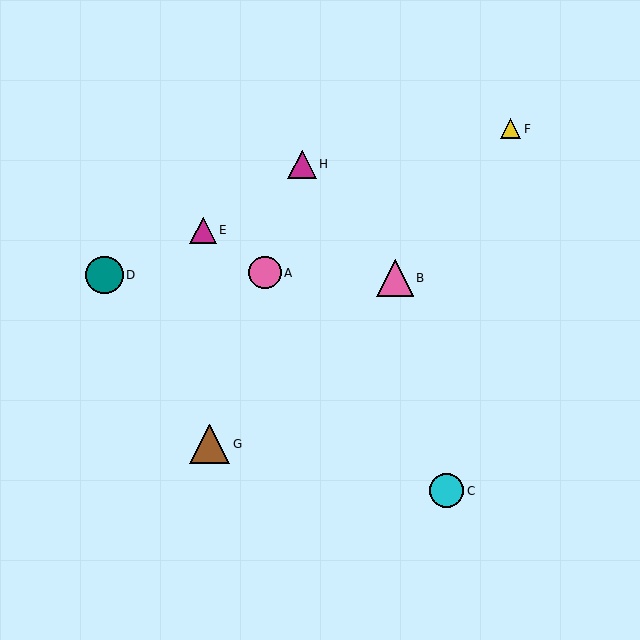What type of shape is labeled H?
Shape H is a magenta triangle.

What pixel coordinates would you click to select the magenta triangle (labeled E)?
Click at (203, 231) to select the magenta triangle E.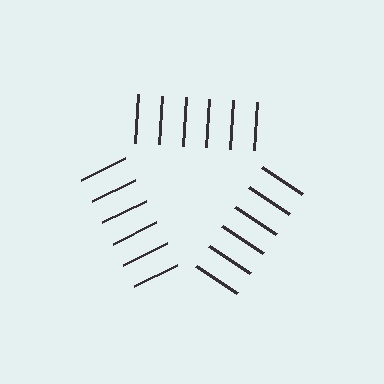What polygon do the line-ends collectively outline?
An illusory triangle — the line segments terminate on its edges but no continuous stroke is drawn.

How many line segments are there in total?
18 — 6 along each of the 3 edges.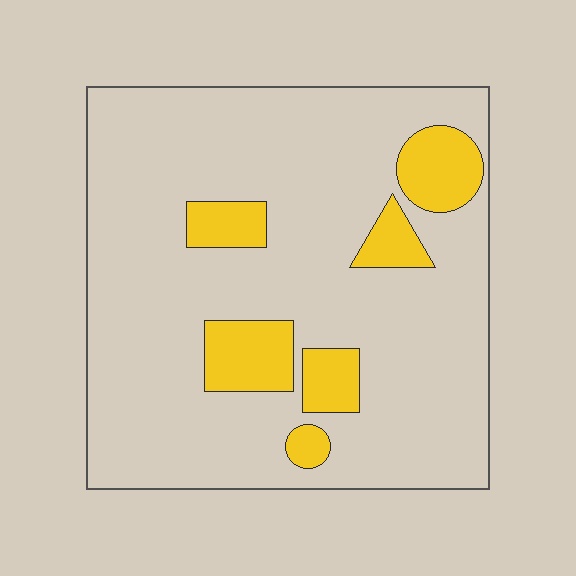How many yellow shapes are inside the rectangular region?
6.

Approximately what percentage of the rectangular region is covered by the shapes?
Approximately 15%.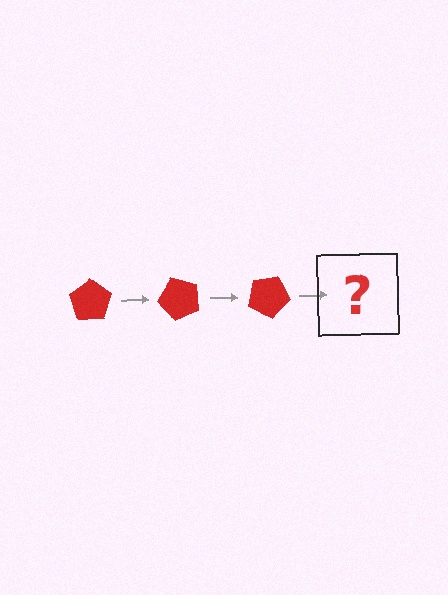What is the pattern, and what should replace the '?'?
The pattern is that the pentagon rotates 50 degrees each step. The '?' should be a red pentagon rotated 150 degrees.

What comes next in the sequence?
The next element should be a red pentagon rotated 150 degrees.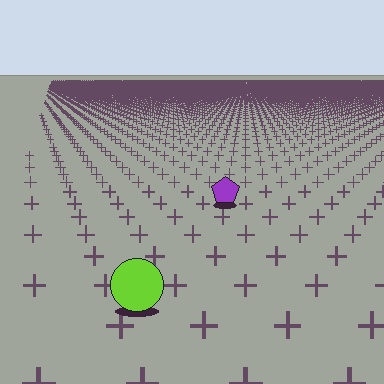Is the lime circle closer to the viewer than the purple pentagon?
Yes. The lime circle is closer — you can tell from the texture gradient: the ground texture is coarser near it.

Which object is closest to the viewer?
The lime circle is closest. The texture marks near it are larger and more spread out.